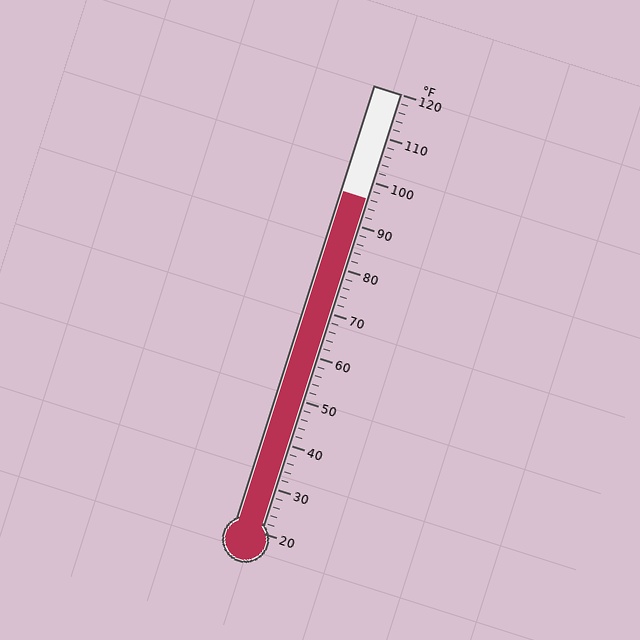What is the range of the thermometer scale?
The thermometer scale ranges from 20°F to 120°F.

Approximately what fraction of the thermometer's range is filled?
The thermometer is filled to approximately 75% of its range.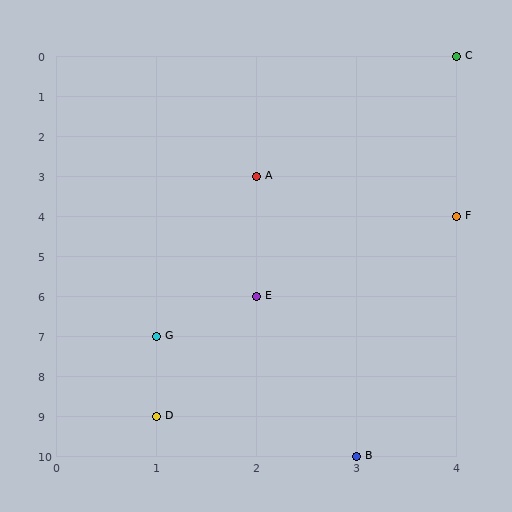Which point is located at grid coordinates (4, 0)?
Point C is at (4, 0).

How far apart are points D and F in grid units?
Points D and F are 3 columns and 5 rows apart (about 5.8 grid units diagonally).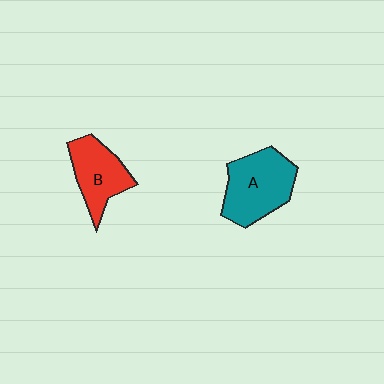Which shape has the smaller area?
Shape B (red).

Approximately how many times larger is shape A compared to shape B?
Approximately 1.3 times.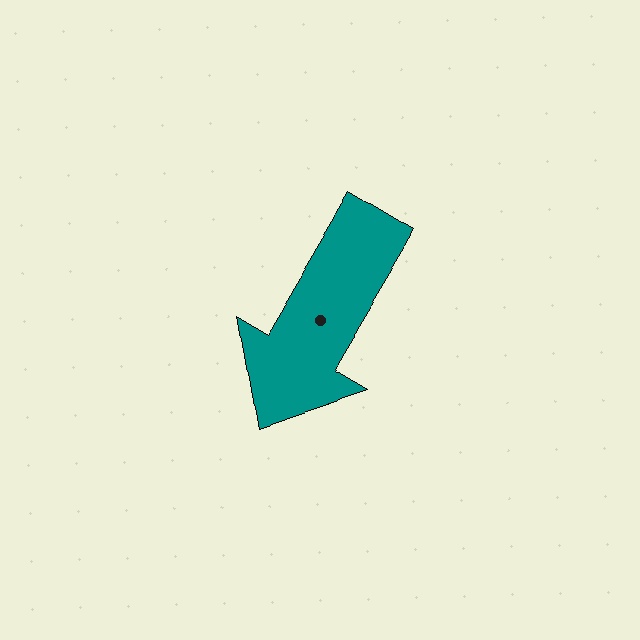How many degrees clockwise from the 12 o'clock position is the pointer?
Approximately 211 degrees.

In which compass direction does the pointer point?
Southwest.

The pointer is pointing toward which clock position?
Roughly 7 o'clock.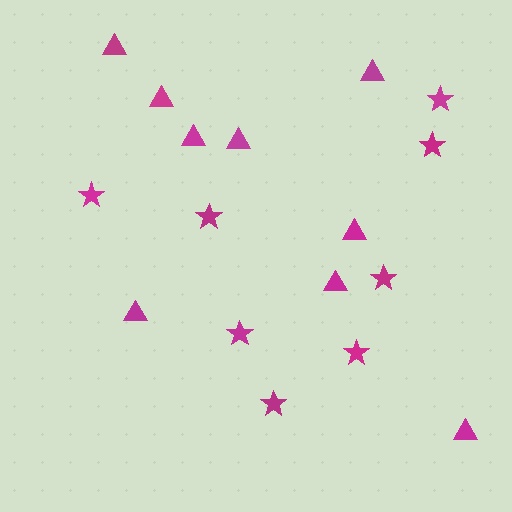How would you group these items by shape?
There are 2 groups: one group of stars (8) and one group of triangles (9).